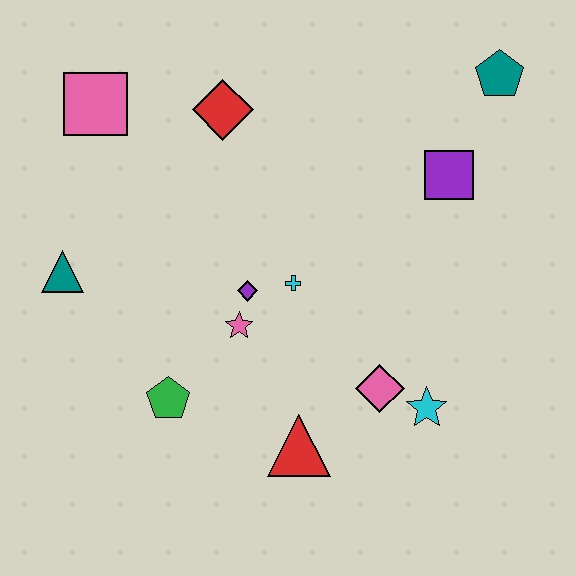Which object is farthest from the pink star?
The teal pentagon is farthest from the pink star.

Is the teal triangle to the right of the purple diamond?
No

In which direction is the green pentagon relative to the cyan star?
The green pentagon is to the left of the cyan star.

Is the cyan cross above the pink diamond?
Yes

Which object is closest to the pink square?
The red diamond is closest to the pink square.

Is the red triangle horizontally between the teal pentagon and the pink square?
Yes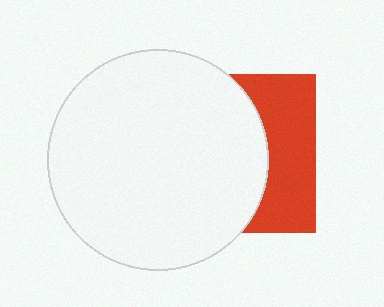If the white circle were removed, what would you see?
You would see the complete red square.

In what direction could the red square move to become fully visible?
The red square could move right. That would shift it out from behind the white circle entirely.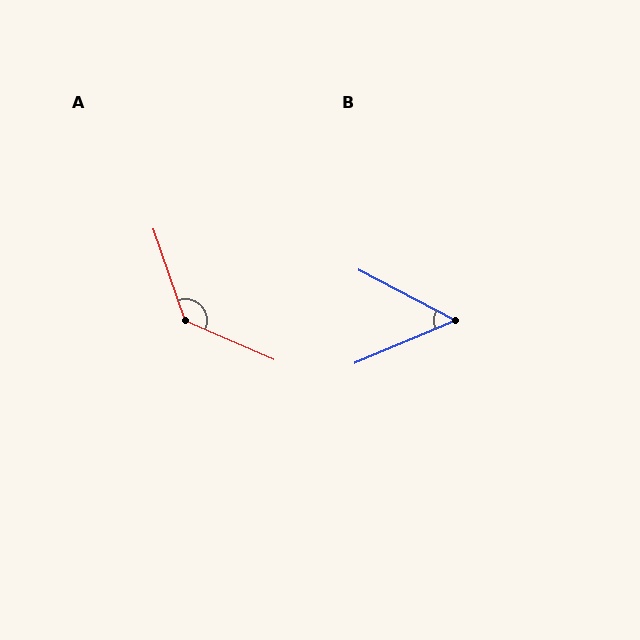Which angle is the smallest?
B, at approximately 50 degrees.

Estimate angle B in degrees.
Approximately 50 degrees.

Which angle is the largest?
A, at approximately 132 degrees.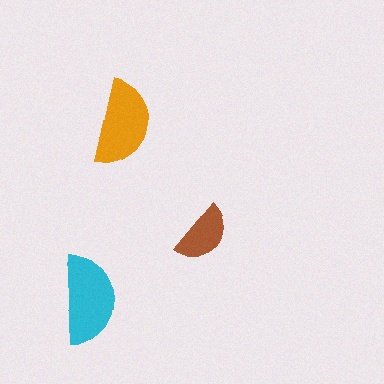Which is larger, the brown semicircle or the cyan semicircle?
The cyan one.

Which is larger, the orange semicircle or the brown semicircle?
The orange one.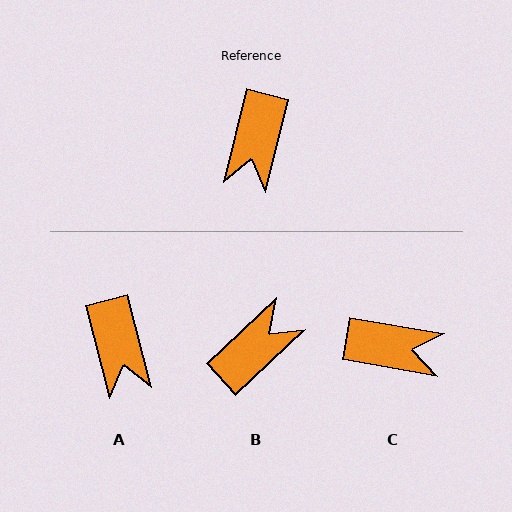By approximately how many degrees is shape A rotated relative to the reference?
Approximately 28 degrees counter-clockwise.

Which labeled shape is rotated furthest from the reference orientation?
B, about 147 degrees away.